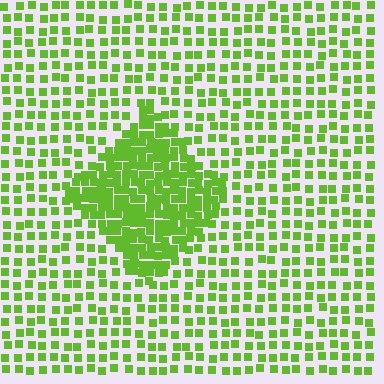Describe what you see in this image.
The image contains small lime elements arranged at two different densities. A diamond-shaped region is visible where the elements are more densely packed than the surrounding area.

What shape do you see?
I see a diamond.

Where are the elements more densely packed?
The elements are more densely packed inside the diamond boundary.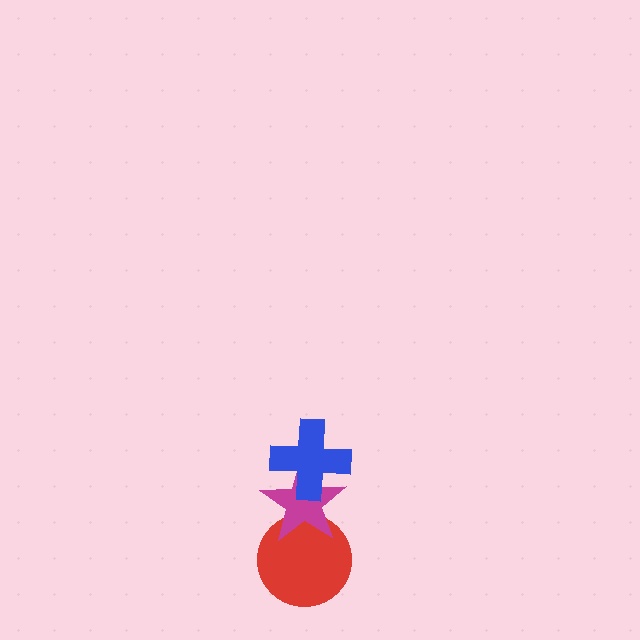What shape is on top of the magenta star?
The blue cross is on top of the magenta star.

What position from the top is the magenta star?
The magenta star is 2nd from the top.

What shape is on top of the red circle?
The magenta star is on top of the red circle.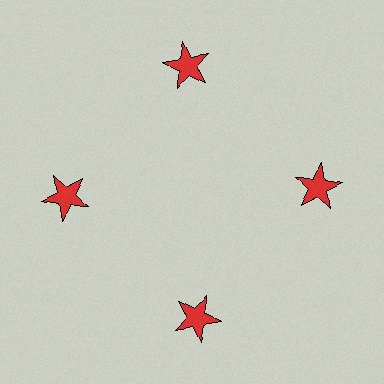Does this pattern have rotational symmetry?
Yes, this pattern has 4-fold rotational symmetry. It looks the same after rotating 90 degrees around the center.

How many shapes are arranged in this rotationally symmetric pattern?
There are 4 shapes, arranged in 4 groups of 1.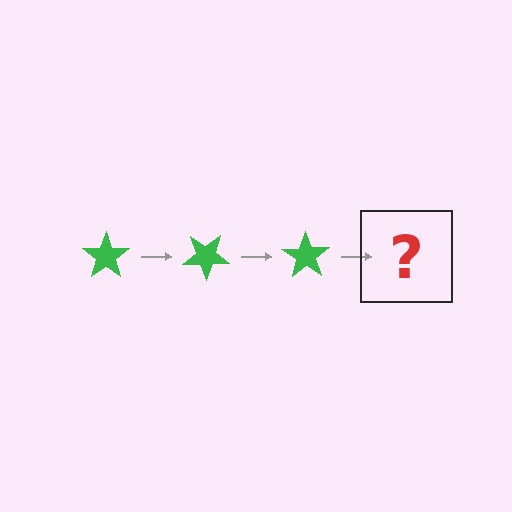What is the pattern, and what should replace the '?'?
The pattern is that the star rotates 35 degrees each step. The '?' should be a green star rotated 105 degrees.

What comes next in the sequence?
The next element should be a green star rotated 105 degrees.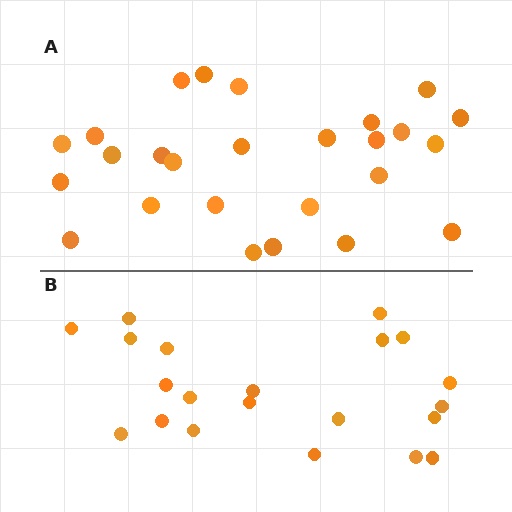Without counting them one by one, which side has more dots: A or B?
Region A (the top region) has more dots.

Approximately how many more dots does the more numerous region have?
Region A has about 5 more dots than region B.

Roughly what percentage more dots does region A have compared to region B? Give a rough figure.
About 25% more.